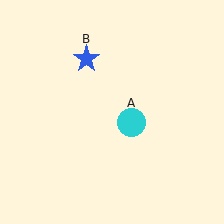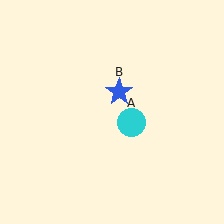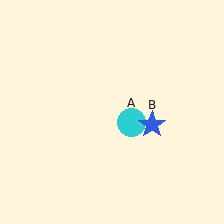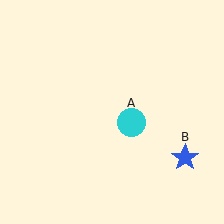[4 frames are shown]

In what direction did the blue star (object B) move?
The blue star (object B) moved down and to the right.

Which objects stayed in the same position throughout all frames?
Cyan circle (object A) remained stationary.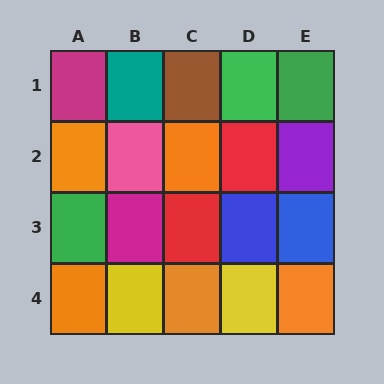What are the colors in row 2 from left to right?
Orange, pink, orange, red, purple.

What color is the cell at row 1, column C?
Brown.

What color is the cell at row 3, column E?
Blue.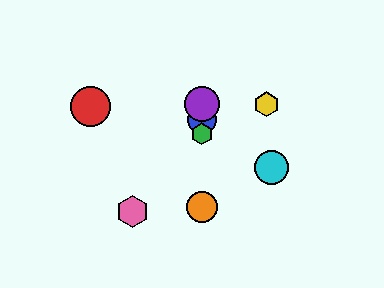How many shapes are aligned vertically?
4 shapes (the blue circle, the green hexagon, the purple circle, the orange circle) are aligned vertically.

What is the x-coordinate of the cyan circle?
The cyan circle is at x≈272.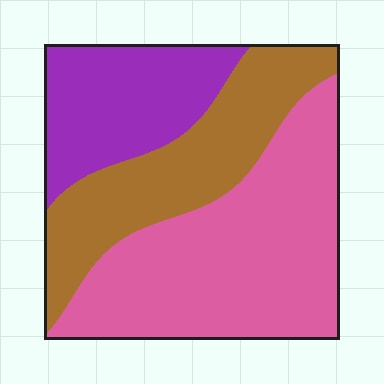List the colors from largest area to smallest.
From largest to smallest: pink, brown, purple.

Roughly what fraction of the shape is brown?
Brown covers 29% of the shape.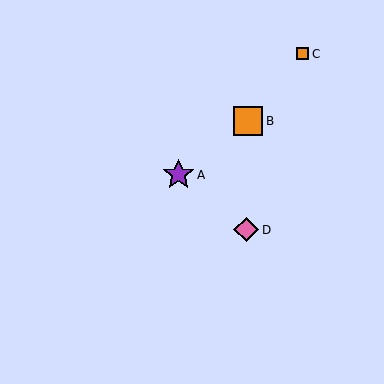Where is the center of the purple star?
The center of the purple star is at (178, 175).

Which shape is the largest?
The purple star (labeled A) is the largest.